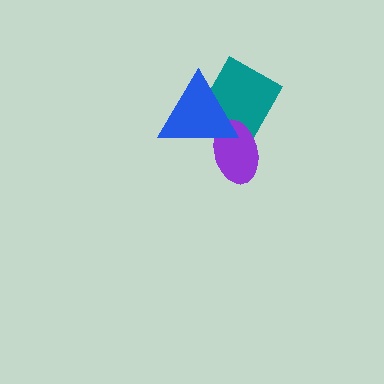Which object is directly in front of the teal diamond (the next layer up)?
The purple ellipse is directly in front of the teal diamond.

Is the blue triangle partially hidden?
No, no other shape covers it.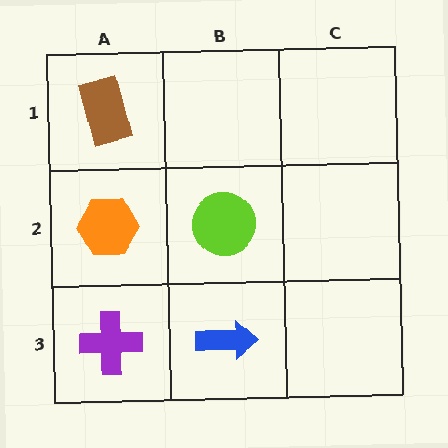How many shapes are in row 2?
2 shapes.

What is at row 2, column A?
An orange hexagon.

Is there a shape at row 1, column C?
No, that cell is empty.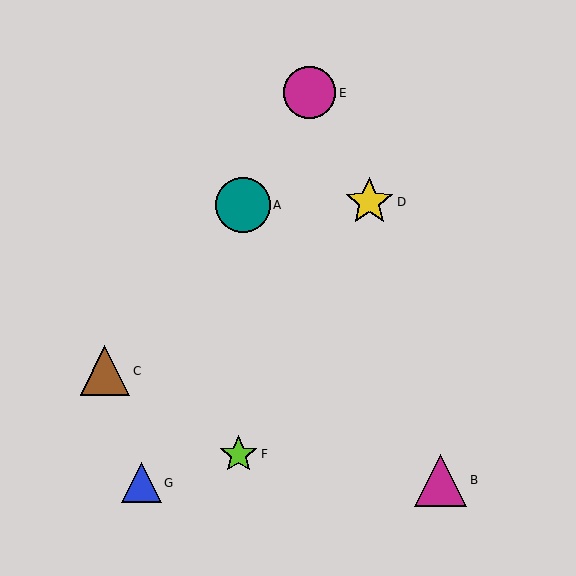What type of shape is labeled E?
Shape E is a magenta circle.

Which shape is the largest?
The teal circle (labeled A) is the largest.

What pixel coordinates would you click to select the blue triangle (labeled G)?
Click at (141, 483) to select the blue triangle G.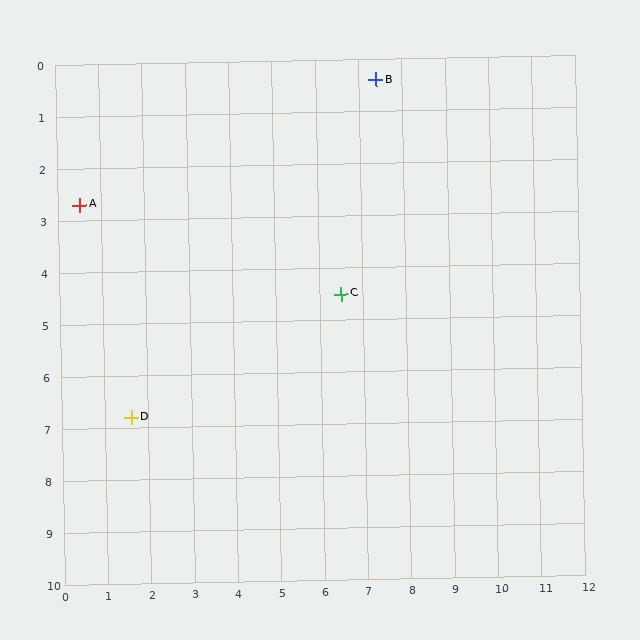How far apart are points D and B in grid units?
Points D and B are about 8.6 grid units apart.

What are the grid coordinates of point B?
Point B is at approximately (7.4, 0.4).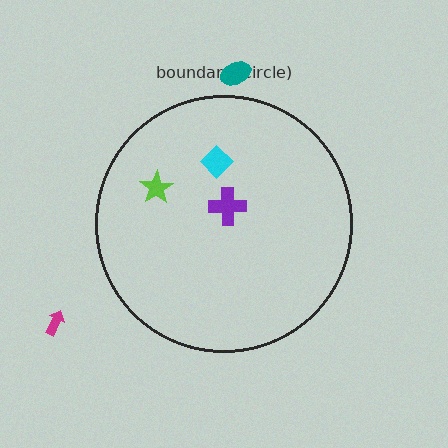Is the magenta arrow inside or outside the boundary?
Outside.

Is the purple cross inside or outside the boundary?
Inside.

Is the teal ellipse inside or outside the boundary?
Outside.